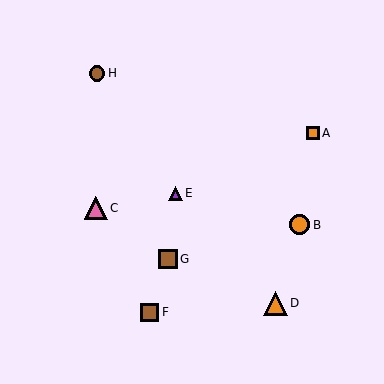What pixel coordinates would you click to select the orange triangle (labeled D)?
Click at (275, 303) to select the orange triangle D.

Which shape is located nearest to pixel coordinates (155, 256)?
The brown square (labeled G) at (168, 259) is nearest to that location.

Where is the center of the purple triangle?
The center of the purple triangle is at (175, 193).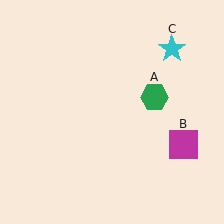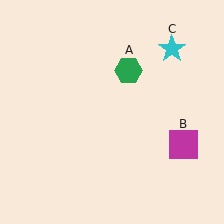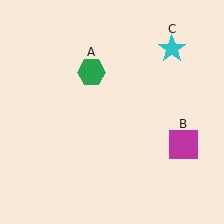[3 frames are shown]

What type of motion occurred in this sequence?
The green hexagon (object A) rotated counterclockwise around the center of the scene.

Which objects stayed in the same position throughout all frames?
Magenta square (object B) and cyan star (object C) remained stationary.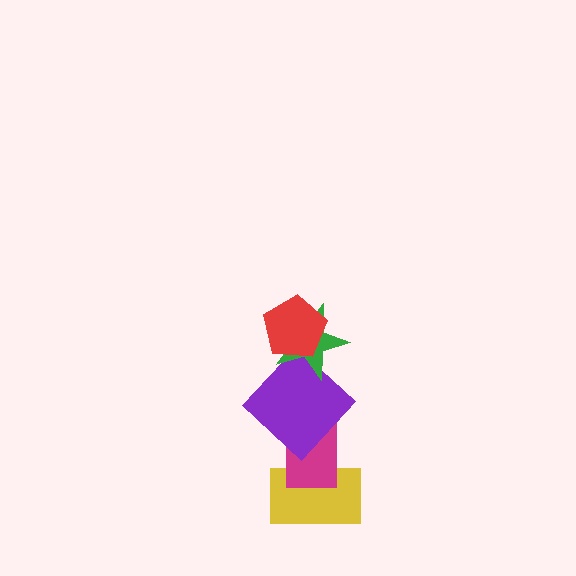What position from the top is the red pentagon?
The red pentagon is 1st from the top.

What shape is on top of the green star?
The red pentagon is on top of the green star.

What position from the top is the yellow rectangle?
The yellow rectangle is 5th from the top.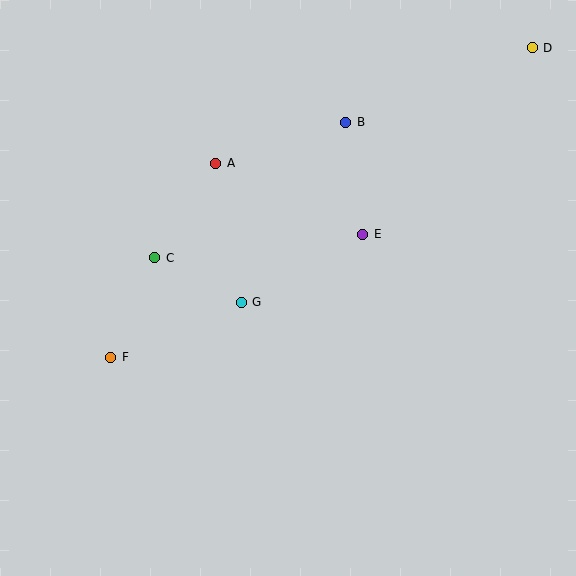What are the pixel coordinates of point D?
Point D is at (532, 48).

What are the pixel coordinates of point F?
Point F is at (111, 357).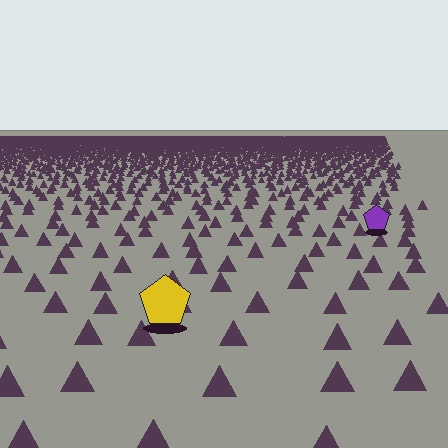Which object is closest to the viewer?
The yellow pentagon is closest. The texture marks near it are larger and more spread out.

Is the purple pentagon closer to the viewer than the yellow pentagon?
No. The yellow pentagon is closer — you can tell from the texture gradient: the ground texture is coarser near it.